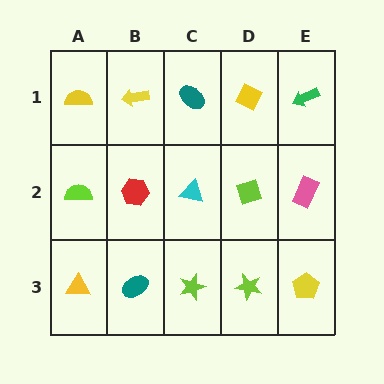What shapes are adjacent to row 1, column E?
A pink rectangle (row 2, column E), a yellow diamond (row 1, column D).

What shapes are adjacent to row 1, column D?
A lime diamond (row 2, column D), a teal ellipse (row 1, column C), a green arrow (row 1, column E).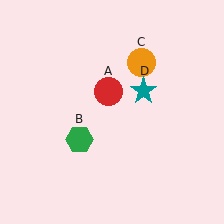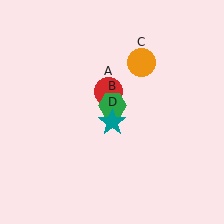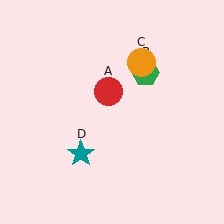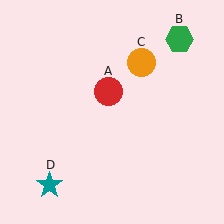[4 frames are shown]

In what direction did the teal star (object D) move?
The teal star (object D) moved down and to the left.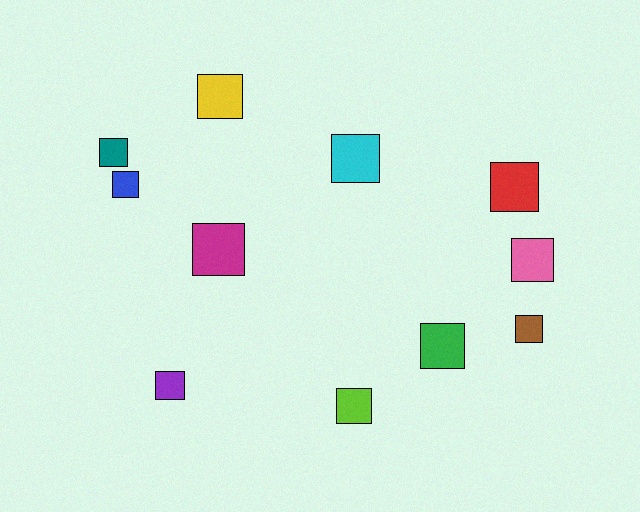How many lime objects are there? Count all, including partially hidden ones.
There is 1 lime object.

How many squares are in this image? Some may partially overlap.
There are 11 squares.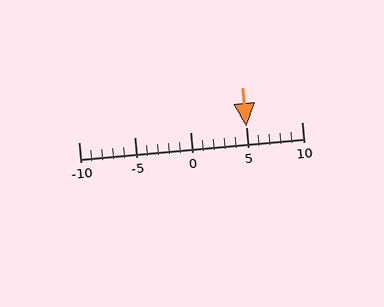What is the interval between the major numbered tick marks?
The major tick marks are spaced 5 units apart.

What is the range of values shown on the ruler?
The ruler shows values from -10 to 10.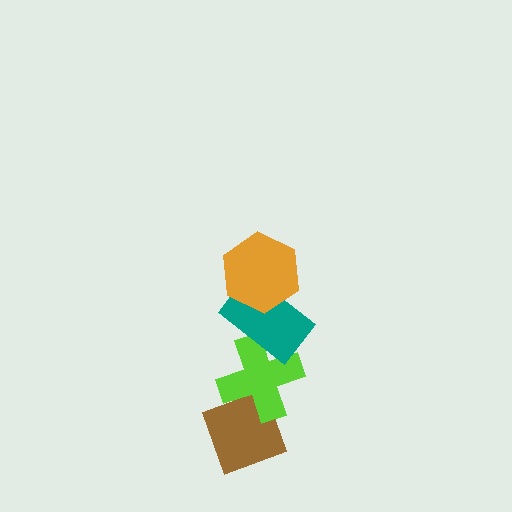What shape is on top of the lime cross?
The teal rectangle is on top of the lime cross.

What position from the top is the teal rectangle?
The teal rectangle is 2nd from the top.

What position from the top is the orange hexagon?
The orange hexagon is 1st from the top.